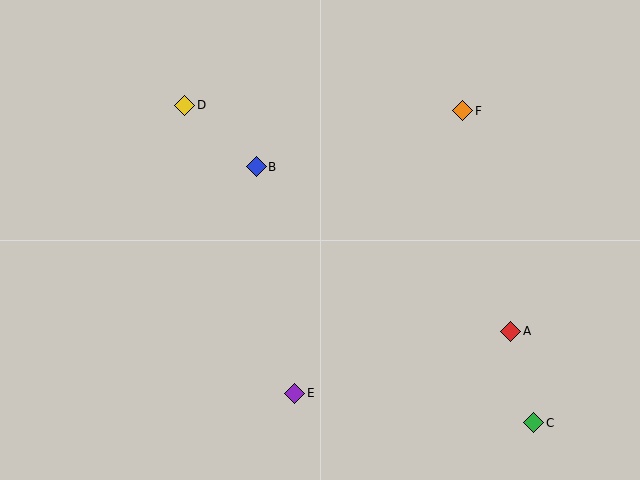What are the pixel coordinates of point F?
Point F is at (463, 111).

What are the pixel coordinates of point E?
Point E is at (295, 393).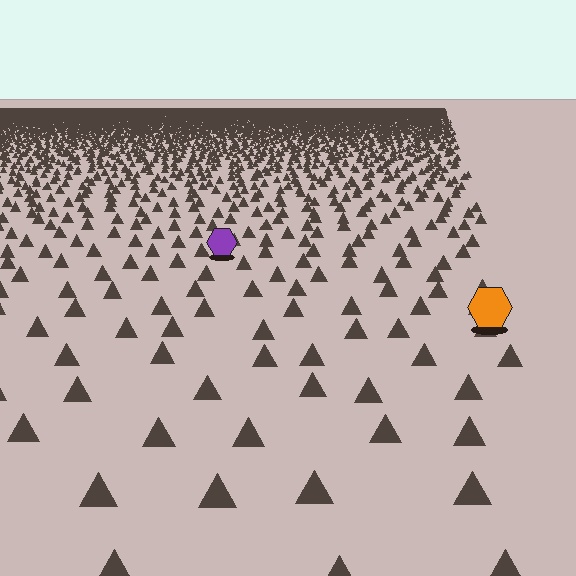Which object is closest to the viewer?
The orange hexagon is closest. The texture marks near it are larger and more spread out.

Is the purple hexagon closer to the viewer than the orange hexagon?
No. The orange hexagon is closer — you can tell from the texture gradient: the ground texture is coarser near it.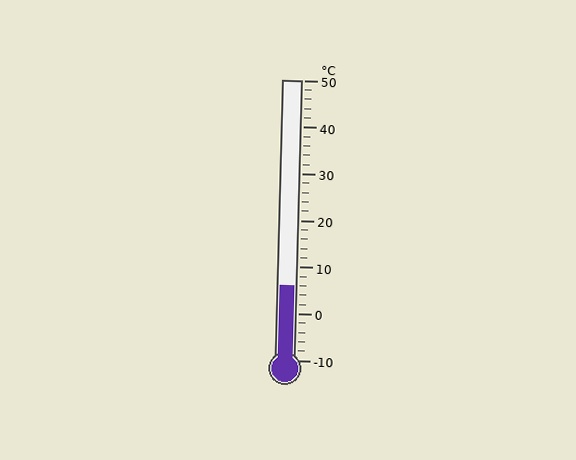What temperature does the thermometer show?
The thermometer shows approximately 6°C.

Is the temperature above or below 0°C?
The temperature is above 0°C.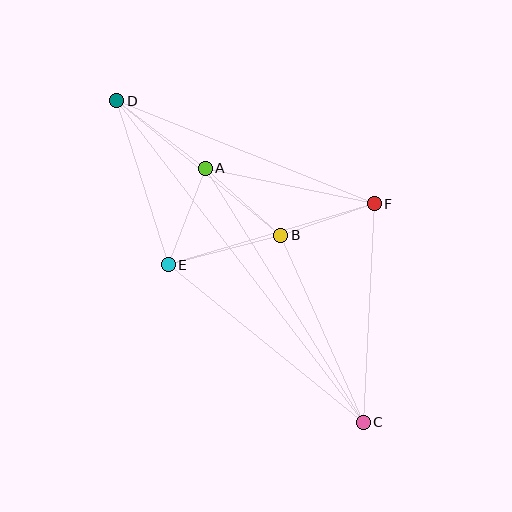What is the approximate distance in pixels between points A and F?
The distance between A and F is approximately 173 pixels.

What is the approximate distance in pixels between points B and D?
The distance between B and D is approximately 212 pixels.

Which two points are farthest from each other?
Points C and D are farthest from each other.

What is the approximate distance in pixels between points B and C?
The distance between B and C is approximately 204 pixels.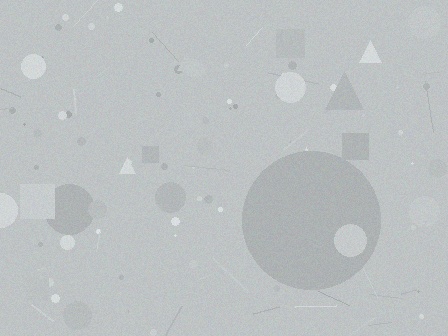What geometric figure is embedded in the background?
A circle is embedded in the background.